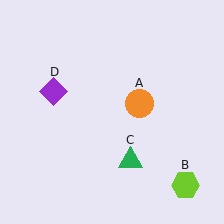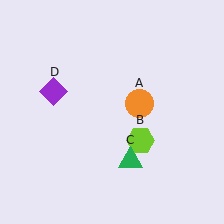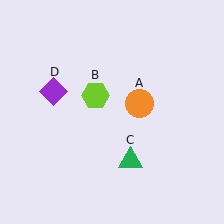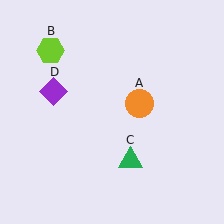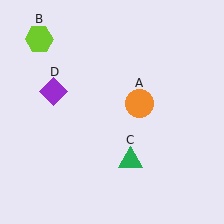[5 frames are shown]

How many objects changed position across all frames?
1 object changed position: lime hexagon (object B).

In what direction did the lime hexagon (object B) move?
The lime hexagon (object B) moved up and to the left.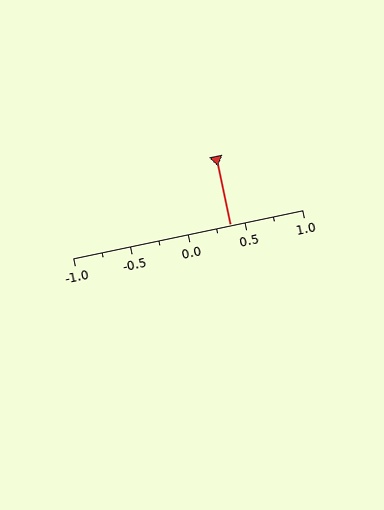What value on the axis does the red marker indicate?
The marker indicates approximately 0.38.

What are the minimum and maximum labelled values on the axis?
The axis runs from -1.0 to 1.0.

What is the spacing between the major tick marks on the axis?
The major ticks are spaced 0.5 apart.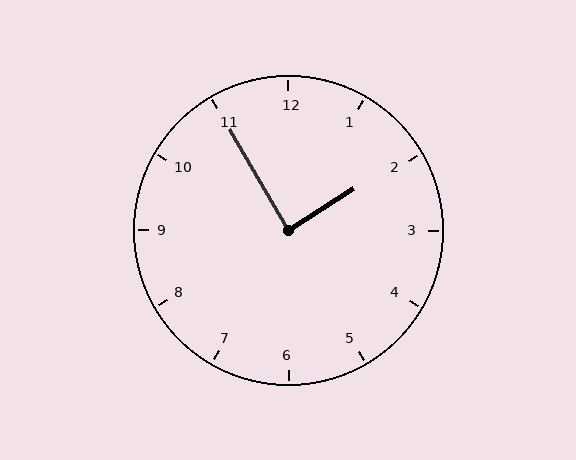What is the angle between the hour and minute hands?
Approximately 88 degrees.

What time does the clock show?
1:55.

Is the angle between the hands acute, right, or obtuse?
It is right.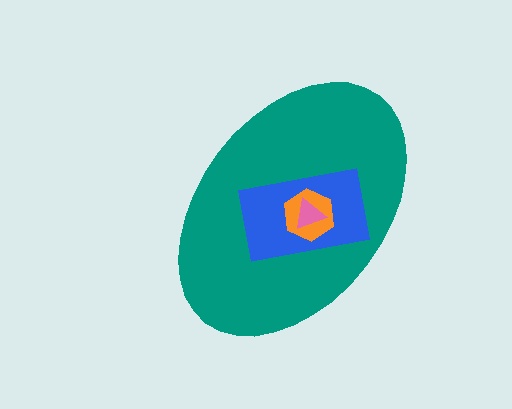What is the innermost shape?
The pink triangle.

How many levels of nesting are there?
4.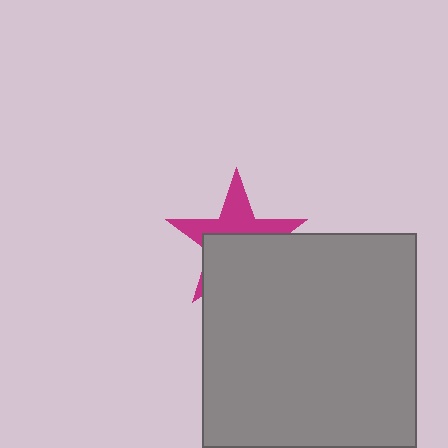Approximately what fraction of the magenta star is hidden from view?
Roughly 55% of the magenta star is hidden behind the gray square.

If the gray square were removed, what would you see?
You would see the complete magenta star.